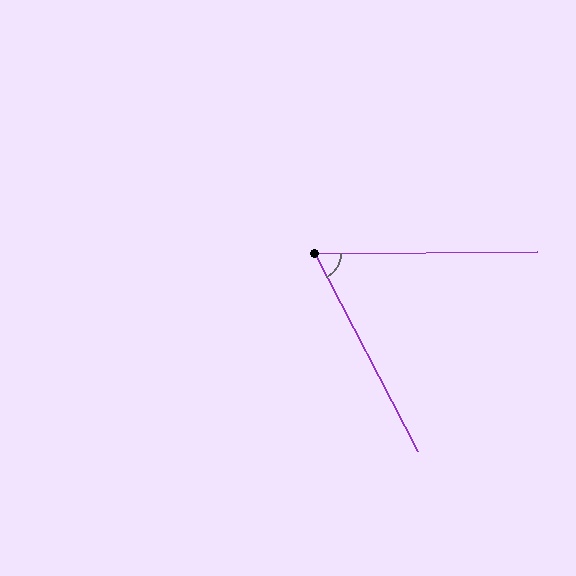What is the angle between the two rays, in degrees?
Approximately 63 degrees.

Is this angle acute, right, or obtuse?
It is acute.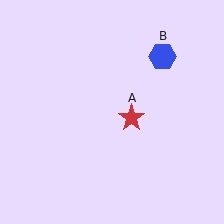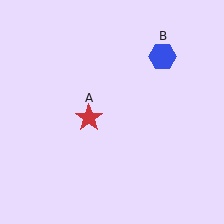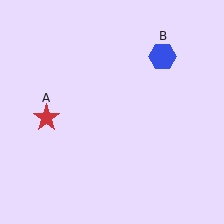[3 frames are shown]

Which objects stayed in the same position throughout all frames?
Blue hexagon (object B) remained stationary.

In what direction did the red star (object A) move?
The red star (object A) moved left.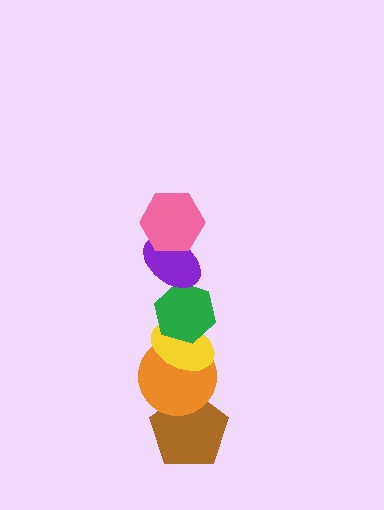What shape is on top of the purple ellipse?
The pink hexagon is on top of the purple ellipse.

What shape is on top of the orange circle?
The yellow ellipse is on top of the orange circle.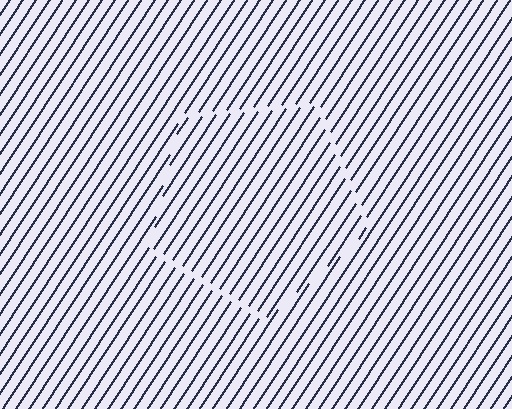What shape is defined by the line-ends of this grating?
An illusory pentagon. The interior of the shape contains the same grating, shifted by half a period — the contour is defined by the phase discontinuity where line-ends from the inner and outer gratings abut.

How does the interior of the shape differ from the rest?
The interior of the shape contains the same grating, shifted by half a period — the contour is defined by the phase discontinuity where line-ends from the inner and outer gratings abut.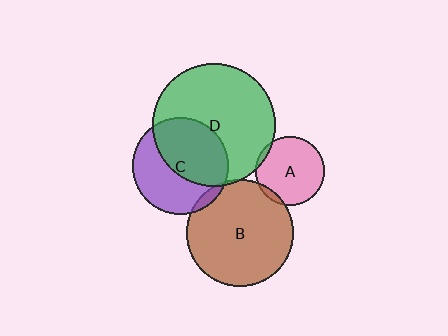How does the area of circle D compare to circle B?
Approximately 1.3 times.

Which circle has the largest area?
Circle D (green).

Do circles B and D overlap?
Yes.